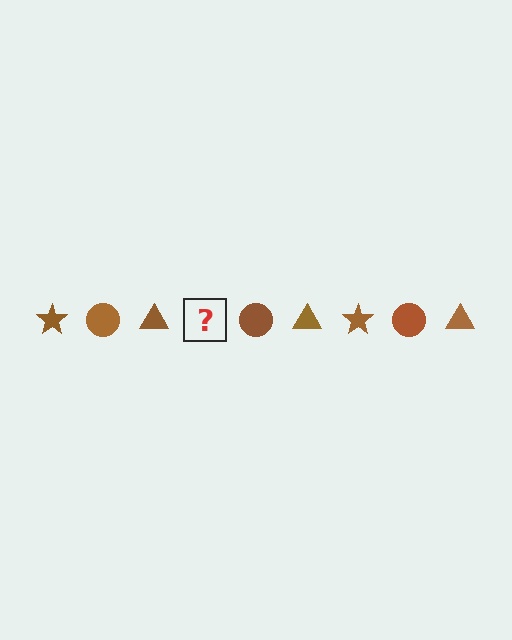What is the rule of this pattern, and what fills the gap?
The rule is that the pattern cycles through star, circle, triangle shapes in brown. The gap should be filled with a brown star.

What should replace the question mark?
The question mark should be replaced with a brown star.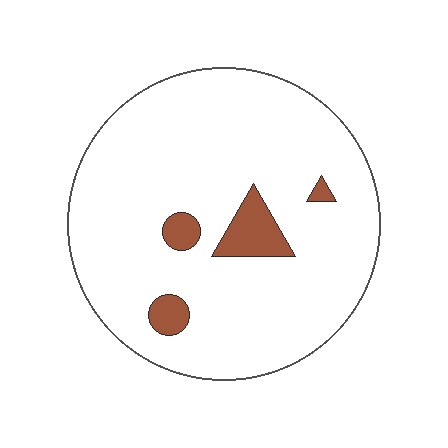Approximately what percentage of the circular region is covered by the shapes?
Approximately 10%.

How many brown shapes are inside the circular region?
4.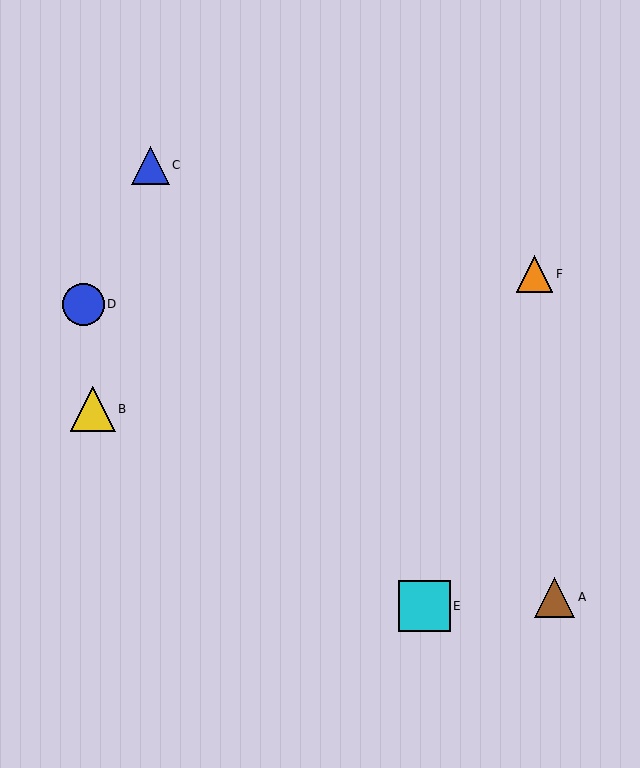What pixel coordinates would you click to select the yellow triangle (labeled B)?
Click at (93, 409) to select the yellow triangle B.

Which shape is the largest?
The cyan square (labeled E) is the largest.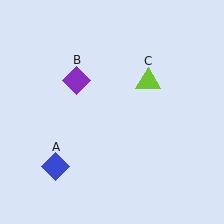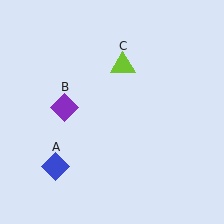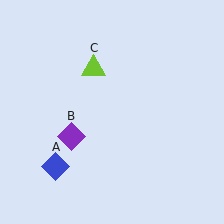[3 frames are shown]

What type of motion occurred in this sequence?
The purple diamond (object B), lime triangle (object C) rotated counterclockwise around the center of the scene.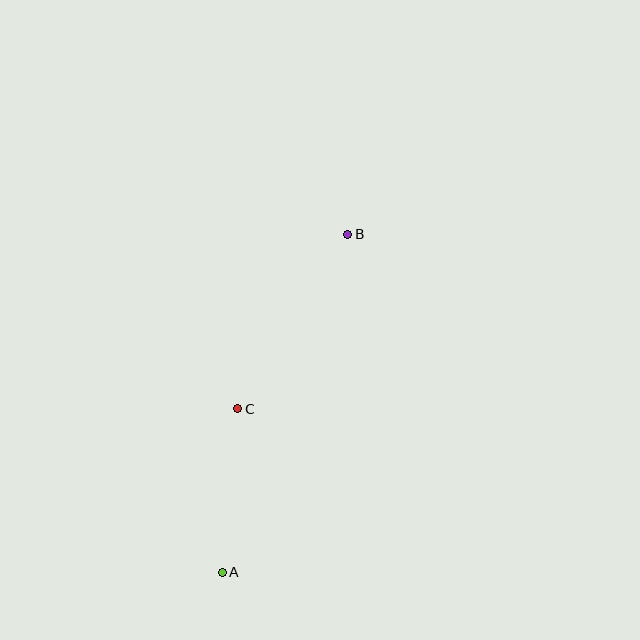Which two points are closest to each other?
Points A and C are closest to each other.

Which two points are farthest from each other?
Points A and B are farthest from each other.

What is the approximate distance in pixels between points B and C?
The distance between B and C is approximately 207 pixels.